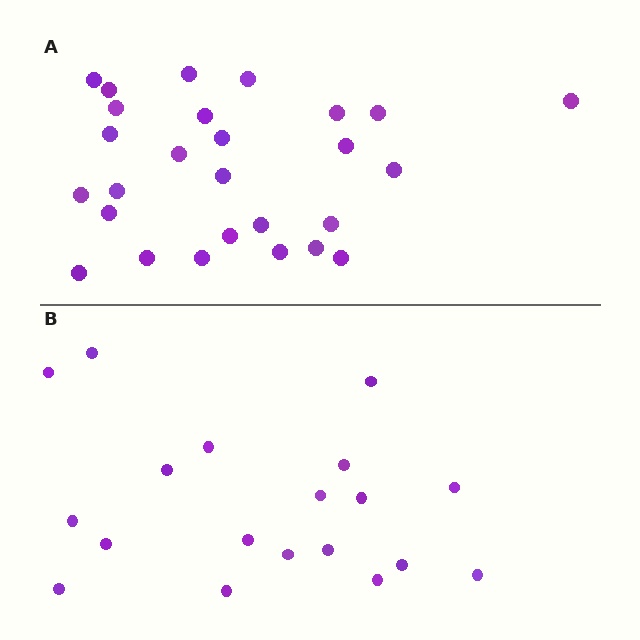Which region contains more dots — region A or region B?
Region A (the top region) has more dots.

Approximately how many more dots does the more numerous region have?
Region A has roughly 8 or so more dots than region B.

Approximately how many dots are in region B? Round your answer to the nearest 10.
About 20 dots. (The exact count is 19, which rounds to 20.)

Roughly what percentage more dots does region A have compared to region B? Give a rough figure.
About 40% more.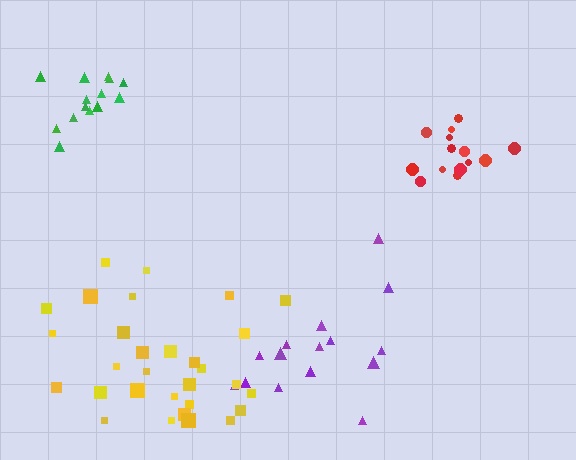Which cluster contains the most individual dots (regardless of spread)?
Yellow (31).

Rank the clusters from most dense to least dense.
green, red, yellow, purple.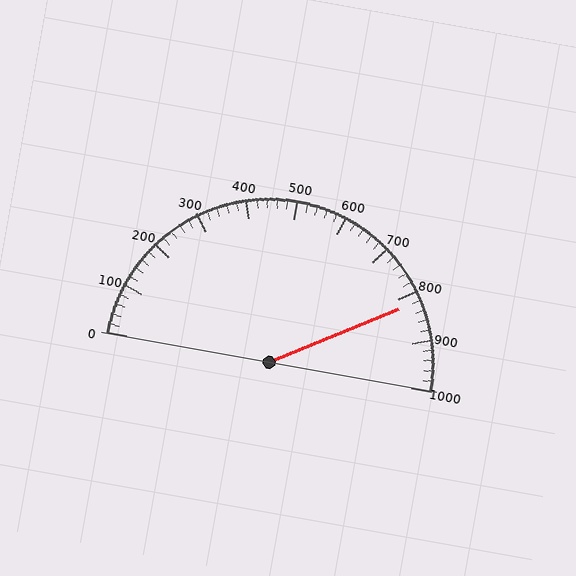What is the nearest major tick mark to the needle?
The nearest major tick mark is 800.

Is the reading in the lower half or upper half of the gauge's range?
The reading is in the upper half of the range (0 to 1000).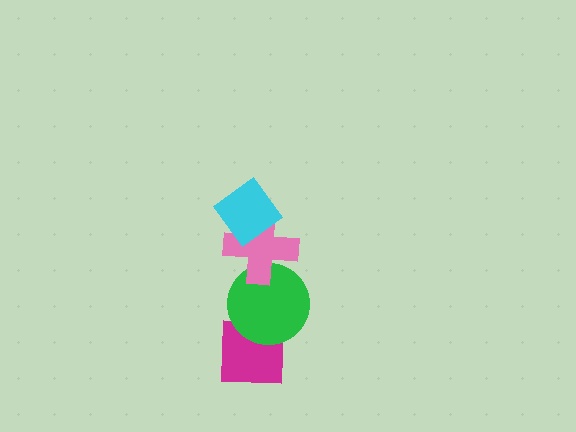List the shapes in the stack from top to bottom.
From top to bottom: the cyan diamond, the pink cross, the green circle, the magenta square.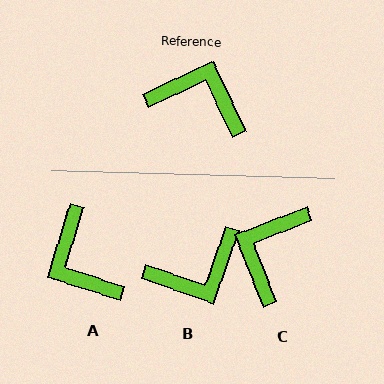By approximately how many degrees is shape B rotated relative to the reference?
Approximately 135 degrees clockwise.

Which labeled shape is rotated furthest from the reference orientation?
A, about 137 degrees away.